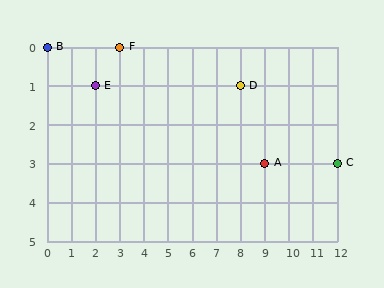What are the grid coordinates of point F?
Point F is at grid coordinates (3, 0).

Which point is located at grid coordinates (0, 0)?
Point B is at (0, 0).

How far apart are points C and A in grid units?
Points C and A are 3 columns apart.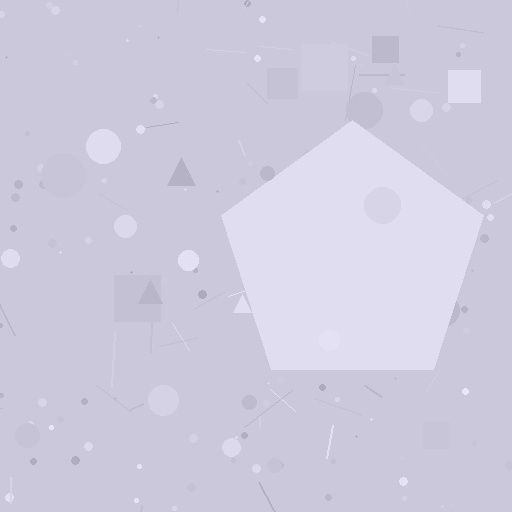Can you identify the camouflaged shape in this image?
The camouflaged shape is a pentagon.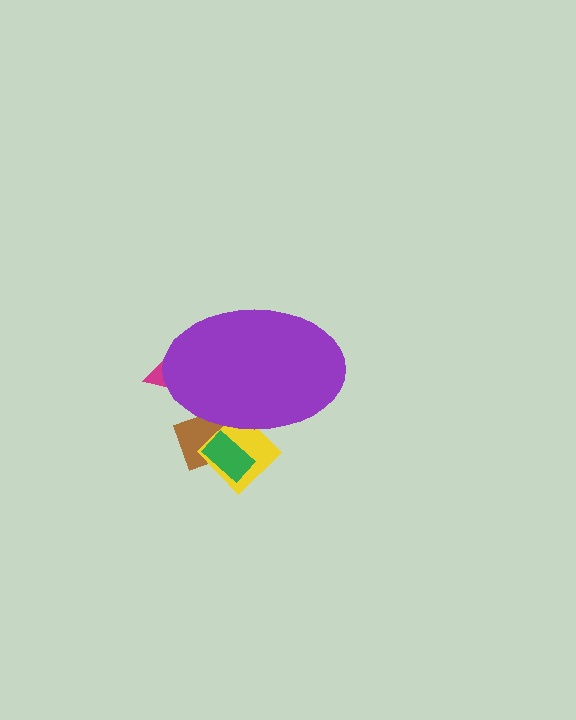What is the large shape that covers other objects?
A purple ellipse.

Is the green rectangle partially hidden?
Yes, the green rectangle is partially hidden behind the purple ellipse.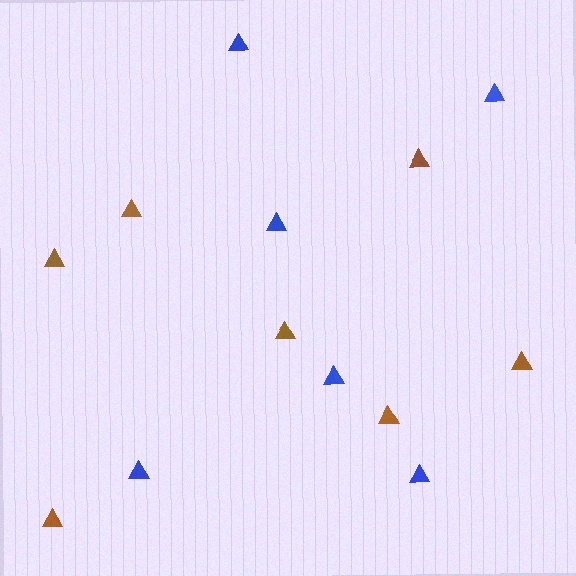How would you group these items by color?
There are 2 groups: one group of brown triangles (7) and one group of blue triangles (6).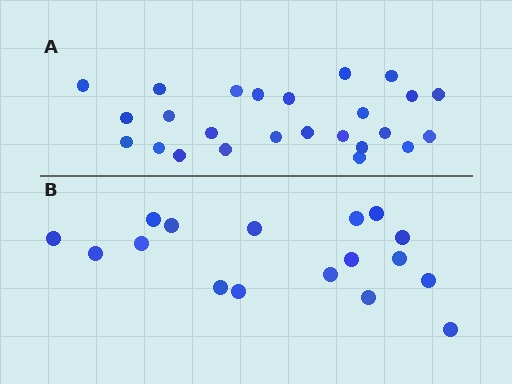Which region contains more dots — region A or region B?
Region A (the top region) has more dots.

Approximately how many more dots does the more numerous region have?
Region A has roughly 8 or so more dots than region B.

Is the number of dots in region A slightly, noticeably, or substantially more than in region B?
Region A has substantially more. The ratio is roughly 1.5 to 1.